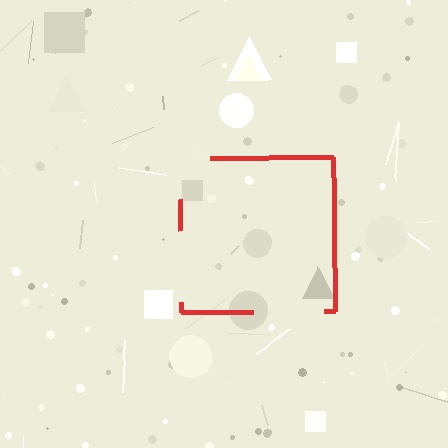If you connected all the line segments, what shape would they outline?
They would outline a square.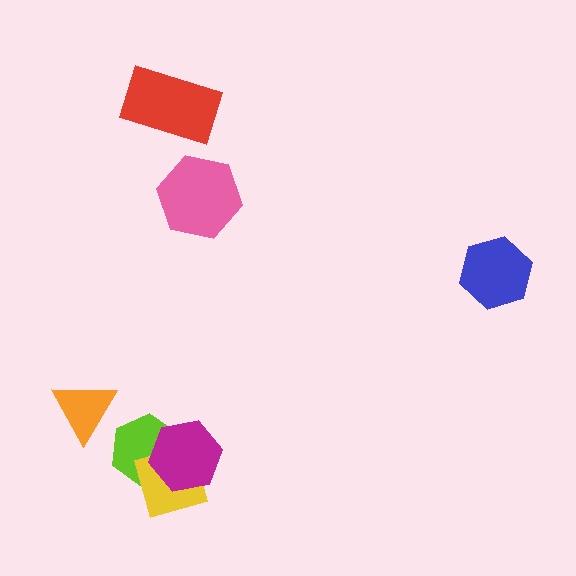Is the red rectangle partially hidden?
No, no other shape covers it.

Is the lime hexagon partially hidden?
Yes, it is partially covered by another shape.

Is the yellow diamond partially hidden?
Yes, it is partially covered by another shape.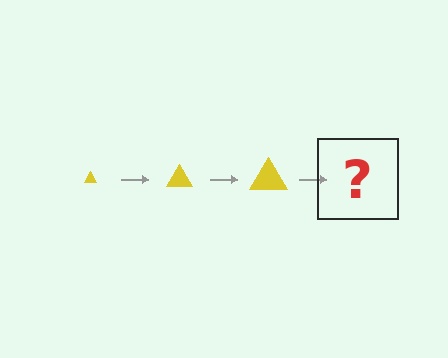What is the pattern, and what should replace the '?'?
The pattern is that the triangle gets progressively larger each step. The '?' should be a yellow triangle, larger than the previous one.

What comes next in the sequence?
The next element should be a yellow triangle, larger than the previous one.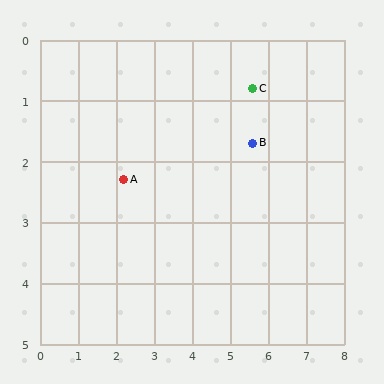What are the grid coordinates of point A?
Point A is at approximately (2.2, 2.3).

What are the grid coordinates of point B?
Point B is at approximately (5.6, 1.7).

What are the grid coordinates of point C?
Point C is at approximately (5.6, 0.8).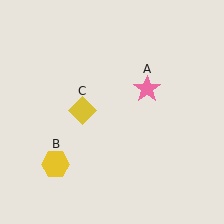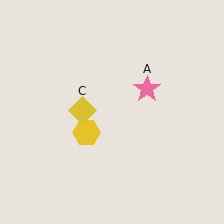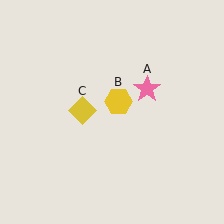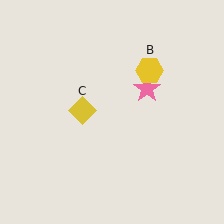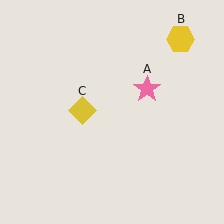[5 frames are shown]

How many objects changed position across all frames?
1 object changed position: yellow hexagon (object B).